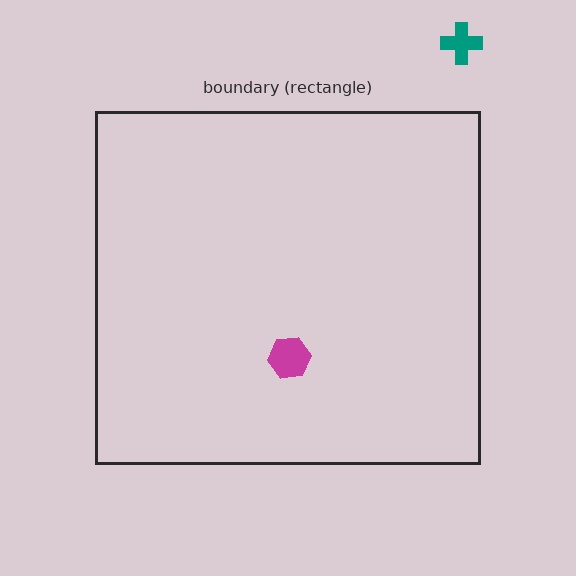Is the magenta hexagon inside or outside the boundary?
Inside.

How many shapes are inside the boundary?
1 inside, 1 outside.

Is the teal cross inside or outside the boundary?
Outside.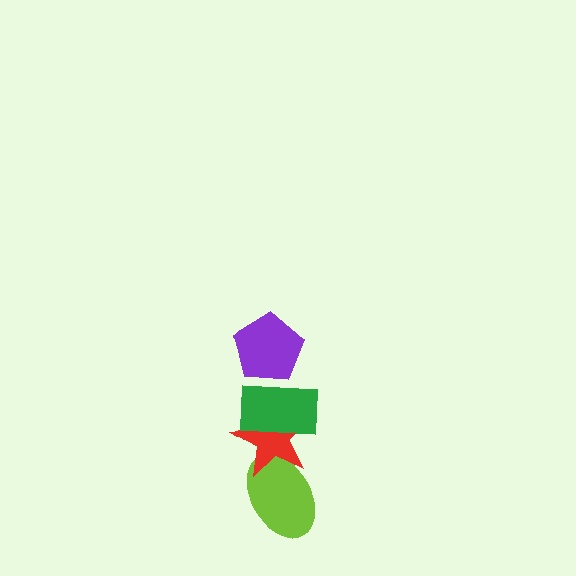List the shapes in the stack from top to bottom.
From top to bottom: the purple pentagon, the green rectangle, the red star, the lime ellipse.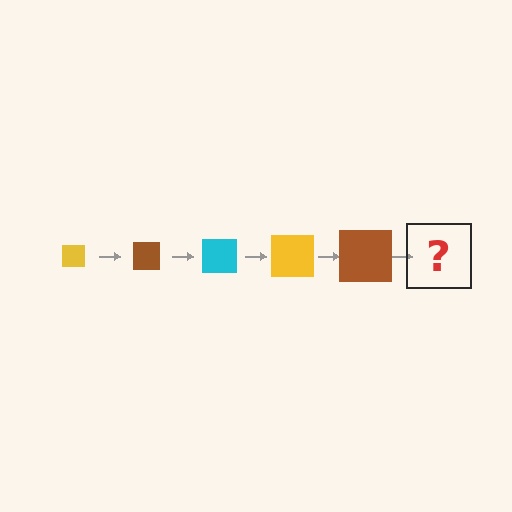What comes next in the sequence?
The next element should be a cyan square, larger than the previous one.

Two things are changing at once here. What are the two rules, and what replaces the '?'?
The two rules are that the square grows larger each step and the color cycles through yellow, brown, and cyan. The '?' should be a cyan square, larger than the previous one.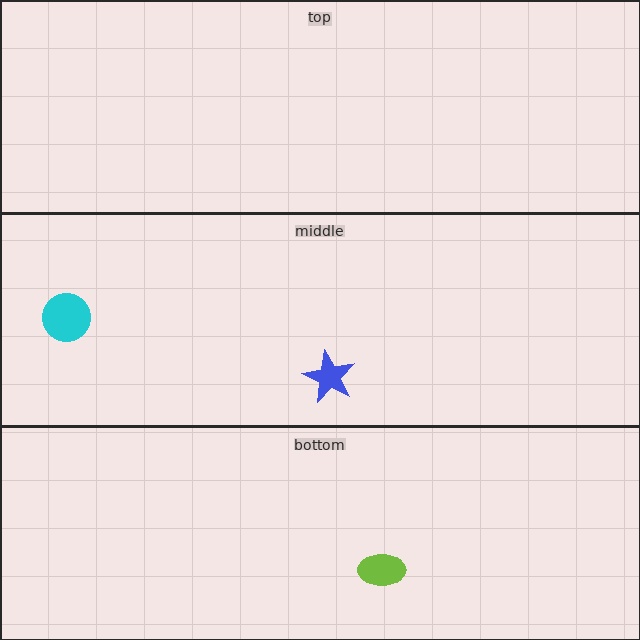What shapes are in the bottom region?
The lime ellipse.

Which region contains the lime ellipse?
The bottom region.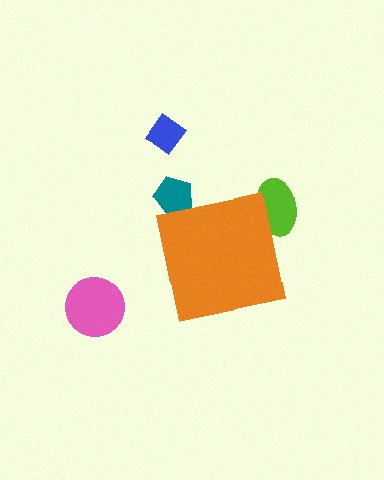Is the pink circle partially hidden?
No, the pink circle is fully visible.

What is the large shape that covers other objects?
An orange square.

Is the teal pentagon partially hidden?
Yes, the teal pentagon is partially hidden behind the orange square.